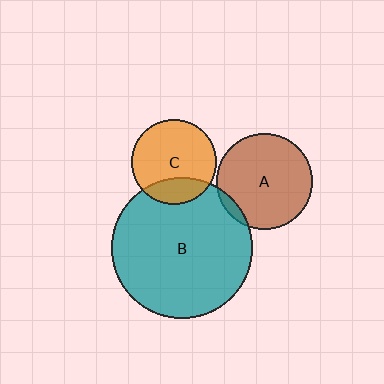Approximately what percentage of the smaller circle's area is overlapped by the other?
Approximately 5%.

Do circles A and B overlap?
Yes.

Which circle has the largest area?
Circle B (teal).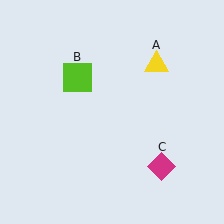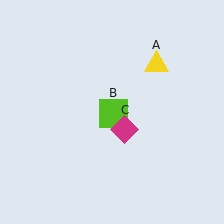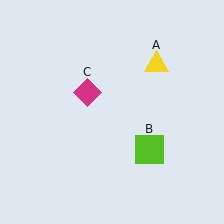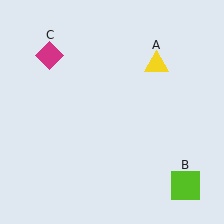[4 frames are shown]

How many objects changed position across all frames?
2 objects changed position: lime square (object B), magenta diamond (object C).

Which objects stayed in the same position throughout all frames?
Yellow triangle (object A) remained stationary.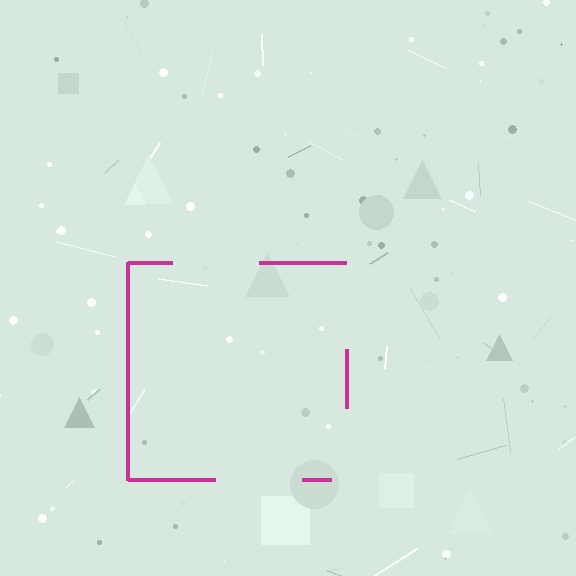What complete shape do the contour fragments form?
The contour fragments form a square.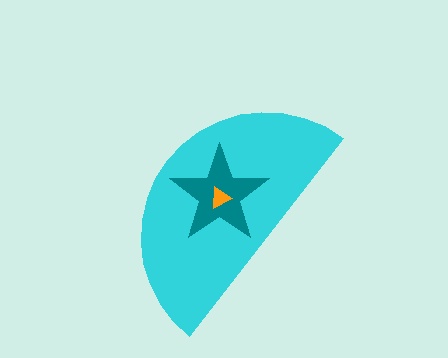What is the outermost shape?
The cyan semicircle.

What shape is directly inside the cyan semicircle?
The teal star.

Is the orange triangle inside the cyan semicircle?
Yes.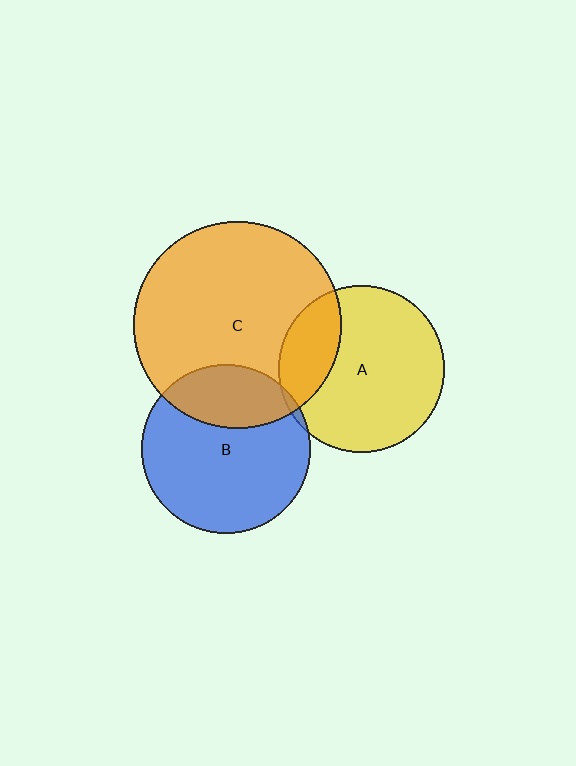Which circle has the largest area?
Circle C (orange).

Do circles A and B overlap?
Yes.